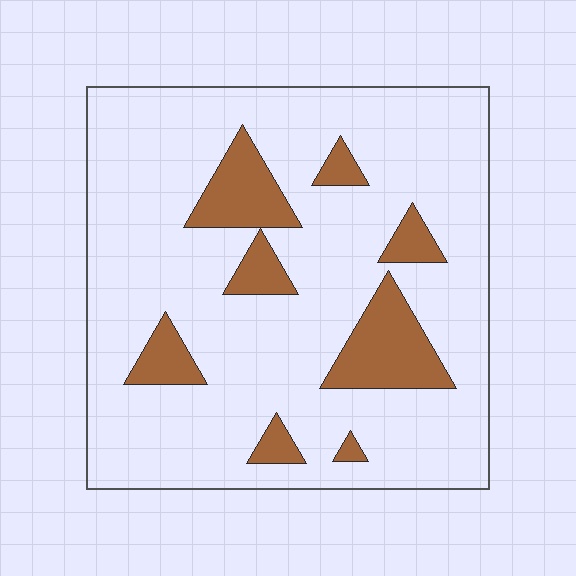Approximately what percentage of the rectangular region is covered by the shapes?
Approximately 15%.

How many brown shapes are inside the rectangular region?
8.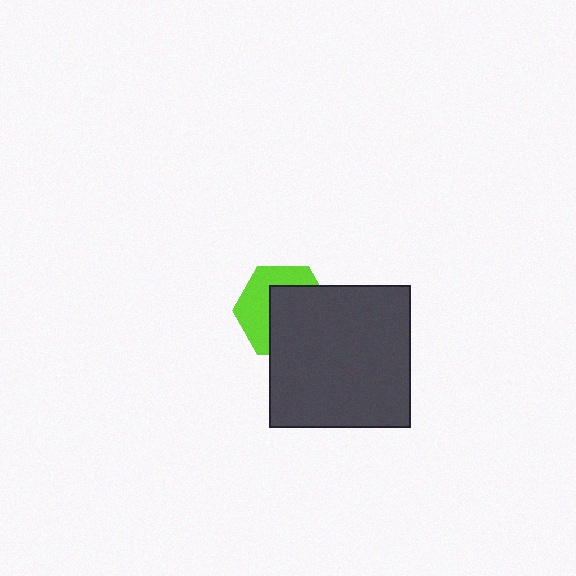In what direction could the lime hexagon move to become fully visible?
The lime hexagon could move toward the upper-left. That would shift it out from behind the dark gray square entirely.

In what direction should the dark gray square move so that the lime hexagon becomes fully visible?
The dark gray square should move toward the lower-right. That is the shortest direction to clear the overlap and leave the lime hexagon fully visible.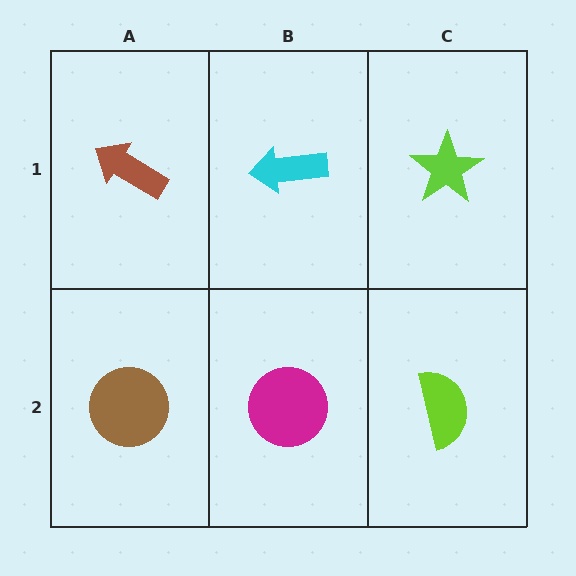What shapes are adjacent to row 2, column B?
A cyan arrow (row 1, column B), a brown circle (row 2, column A), a lime semicircle (row 2, column C).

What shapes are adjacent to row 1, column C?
A lime semicircle (row 2, column C), a cyan arrow (row 1, column B).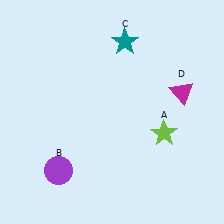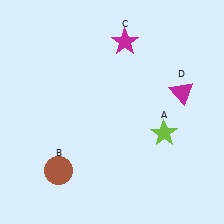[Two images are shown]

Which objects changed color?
B changed from purple to brown. C changed from teal to magenta.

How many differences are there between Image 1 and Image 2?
There are 2 differences between the two images.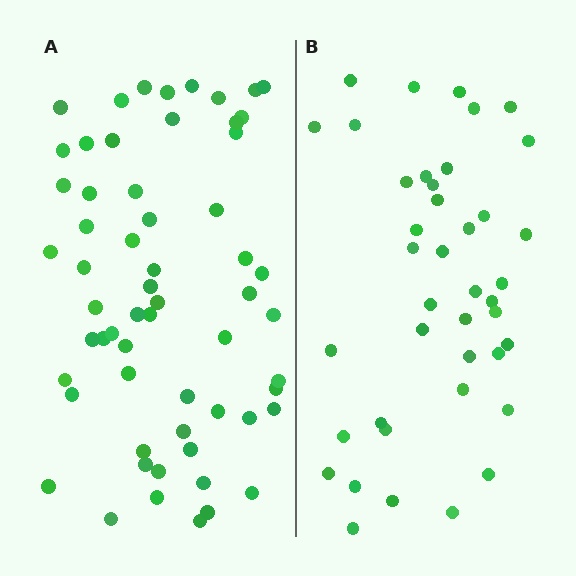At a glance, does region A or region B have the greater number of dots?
Region A (the left region) has more dots.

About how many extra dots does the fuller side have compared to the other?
Region A has approximately 20 more dots than region B.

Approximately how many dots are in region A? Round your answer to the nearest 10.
About 60 dots.